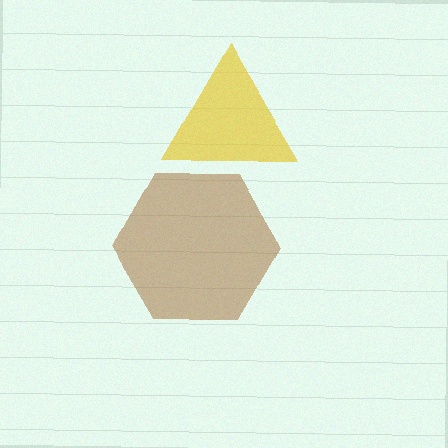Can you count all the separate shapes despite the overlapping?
Yes, there are 2 separate shapes.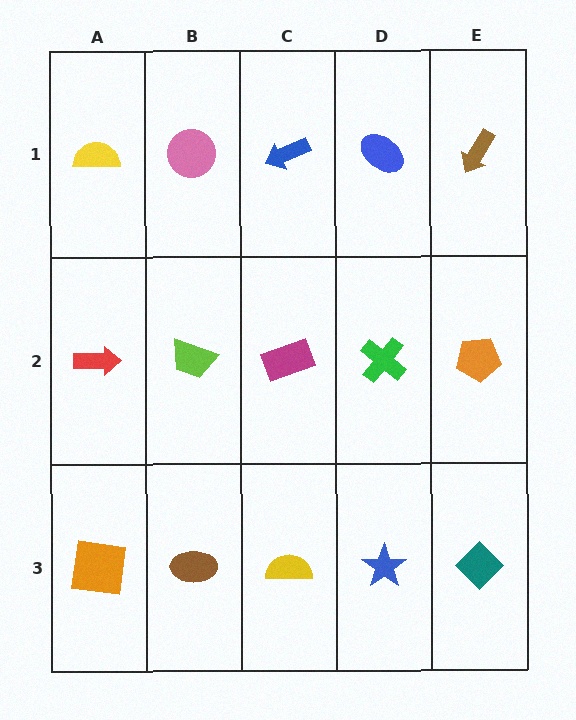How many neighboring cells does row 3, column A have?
2.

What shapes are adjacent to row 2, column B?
A pink circle (row 1, column B), a brown ellipse (row 3, column B), a red arrow (row 2, column A), a magenta rectangle (row 2, column C).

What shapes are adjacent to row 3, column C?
A magenta rectangle (row 2, column C), a brown ellipse (row 3, column B), a blue star (row 3, column D).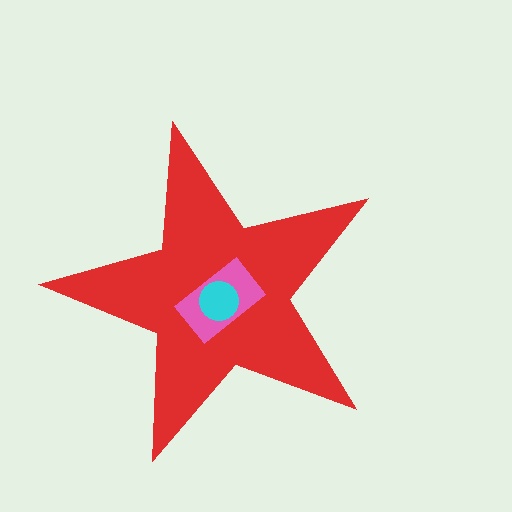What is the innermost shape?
The cyan circle.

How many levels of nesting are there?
3.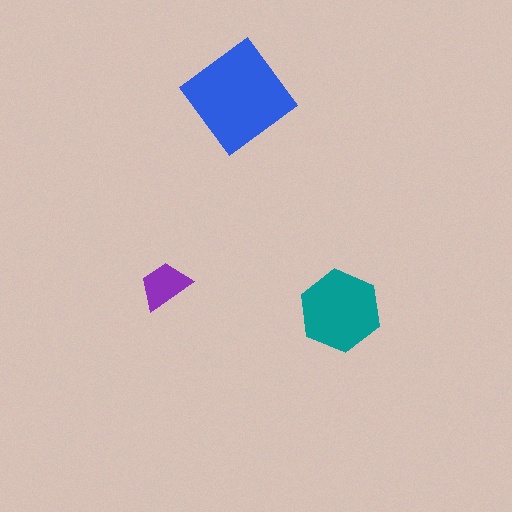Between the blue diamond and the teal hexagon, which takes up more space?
The blue diamond.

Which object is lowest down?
The teal hexagon is bottommost.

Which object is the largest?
The blue diamond.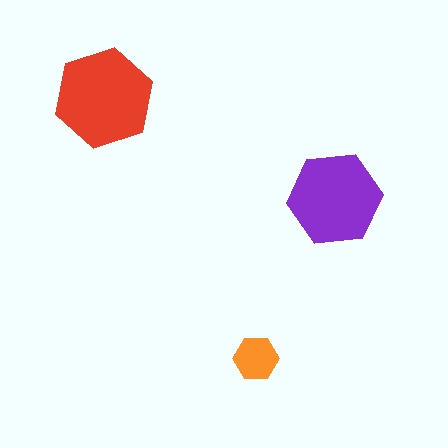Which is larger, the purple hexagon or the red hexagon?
The red one.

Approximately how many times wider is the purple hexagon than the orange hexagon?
About 2 times wider.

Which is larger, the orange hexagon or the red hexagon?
The red one.